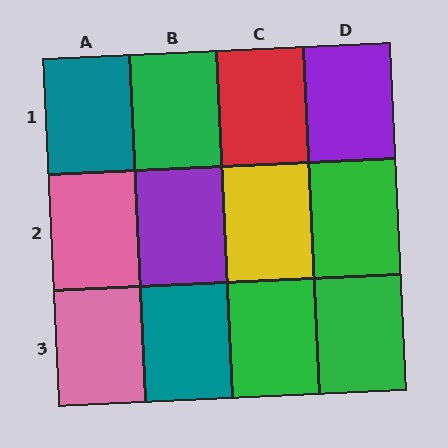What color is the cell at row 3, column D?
Green.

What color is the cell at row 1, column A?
Teal.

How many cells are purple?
2 cells are purple.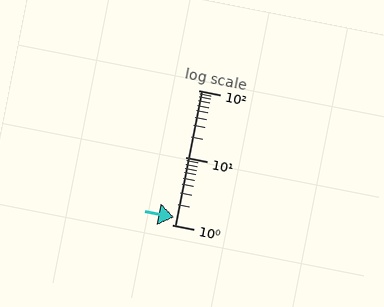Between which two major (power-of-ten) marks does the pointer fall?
The pointer is between 1 and 10.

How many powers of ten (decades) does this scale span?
The scale spans 2 decades, from 1 to 100.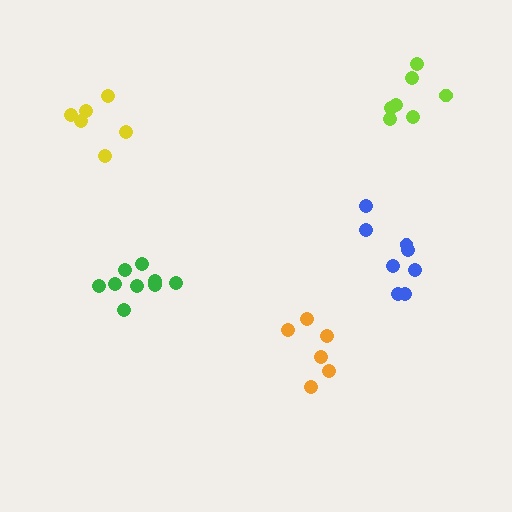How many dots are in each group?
Group 1: 6 dots, Group 2: 8 dots, Group 3: 9 dots, Group 4: 6 dots, Group 5: 7 dots (36 total).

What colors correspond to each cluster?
The clusters are colored: yellow, blue, green, orange, lime.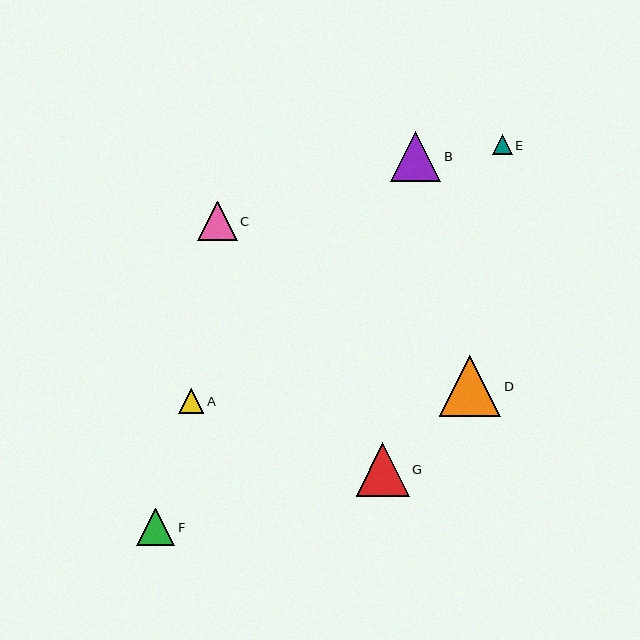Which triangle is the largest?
Triangle D is the largest with a size of approximately 61 pixels.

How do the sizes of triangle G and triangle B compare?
Triangle G and triangle B are approximately the same size.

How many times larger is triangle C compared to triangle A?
Triangle C is approximately 1.6 times the size of triangle A.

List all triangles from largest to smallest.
From largest to smallest: D, G, B, C, F, A, E.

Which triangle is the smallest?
Triangle E is the smallest with a size of approximately 20 pixels.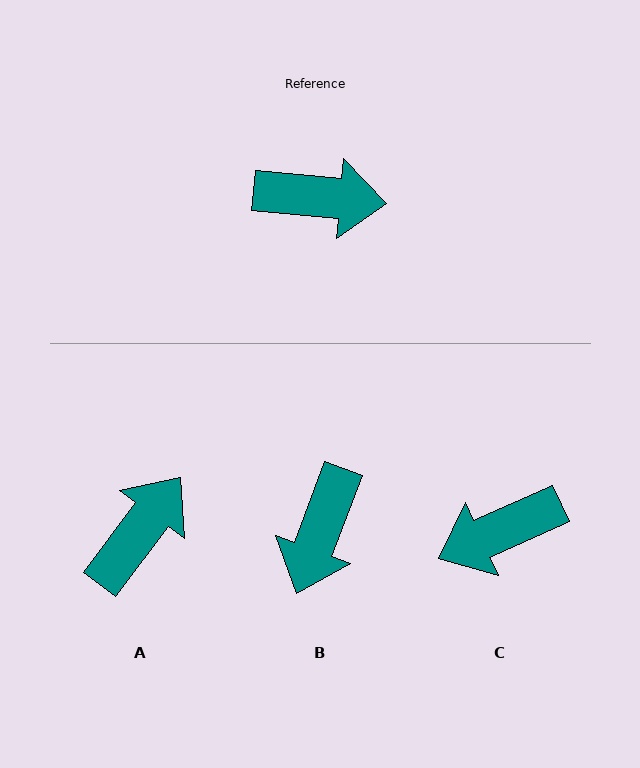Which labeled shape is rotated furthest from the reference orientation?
C, about 151 degrees away.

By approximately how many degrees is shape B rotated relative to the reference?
Approximately 105 degrees clockwise.